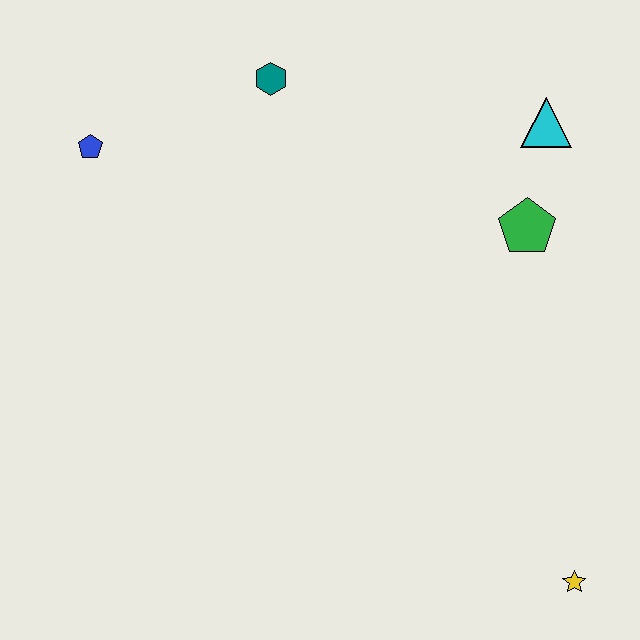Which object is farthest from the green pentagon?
The blue pentagon is farthest from the green pentagon.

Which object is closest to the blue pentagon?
The teal hexagon is closest to the blue pentagon.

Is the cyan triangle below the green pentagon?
No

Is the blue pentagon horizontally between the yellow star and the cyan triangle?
No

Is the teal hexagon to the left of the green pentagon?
Yes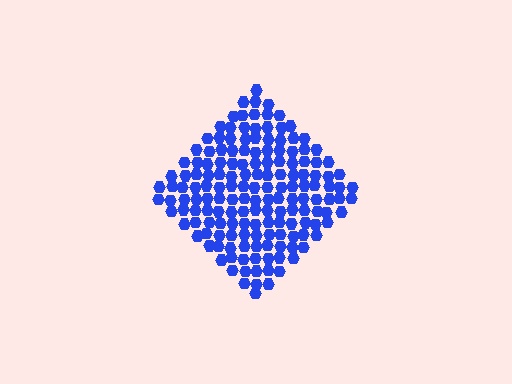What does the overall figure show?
The overall figure shows a diamond.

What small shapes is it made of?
It is made of small hexagons.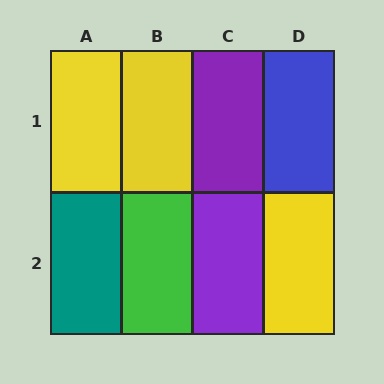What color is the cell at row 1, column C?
Purple.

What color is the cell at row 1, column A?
Yellow.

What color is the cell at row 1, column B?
Yellow.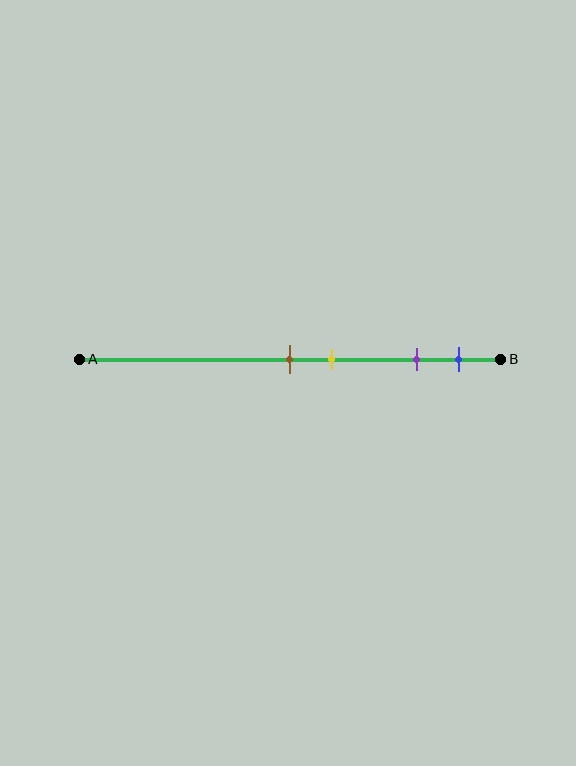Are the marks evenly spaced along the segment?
No, the marks are not evenly spaced.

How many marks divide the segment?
There are 4 marks dividing the segment.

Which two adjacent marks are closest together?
The brown and yellow marks are the closest adjacent pair.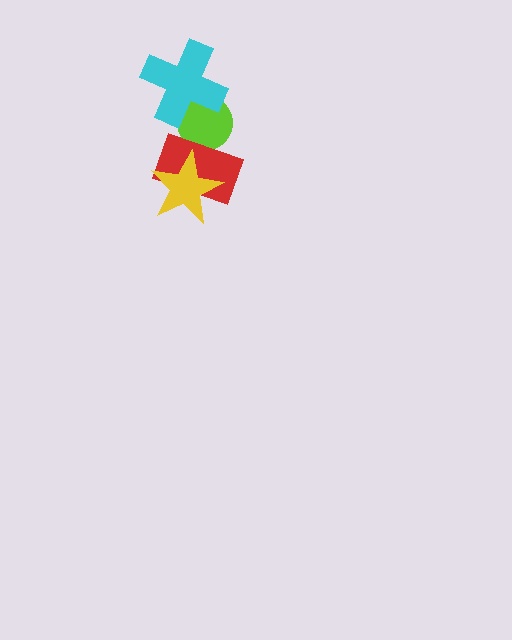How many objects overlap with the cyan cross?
1 object overlaps with the cyan cross.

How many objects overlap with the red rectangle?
2 objects overlap with the red rectangle.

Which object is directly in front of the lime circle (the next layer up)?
The cyan cross is directly in front of the lime circle.